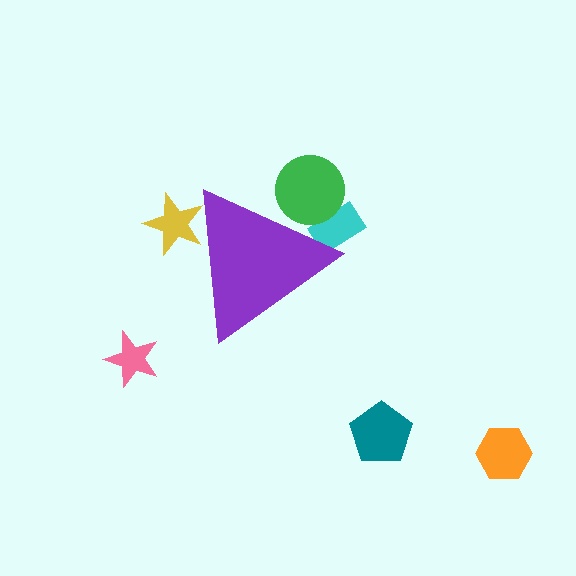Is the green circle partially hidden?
Yes, the green circle is partially hidden behind the purple triangle.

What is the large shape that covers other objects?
A purple triangle.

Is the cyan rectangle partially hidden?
Yes, the cyan rectangle is partially hidden behind the purple triangle.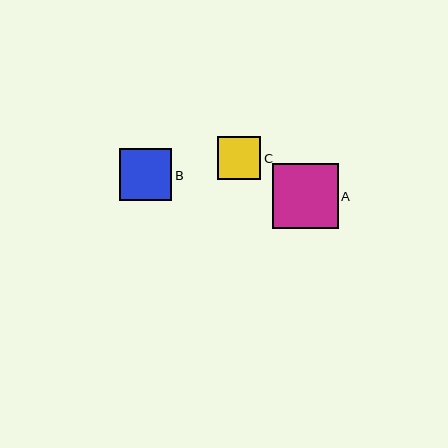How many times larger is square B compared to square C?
Square B is approximately 1.2 times the size of square C.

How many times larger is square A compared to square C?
Square A is approximately 1.5 times the size of square C.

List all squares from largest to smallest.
From largest to smallest: A, B, C.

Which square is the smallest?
Square C is the smallest with a size of approximately 44 pixels.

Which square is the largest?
Square A is the largest with a size of approximately 66 pixels.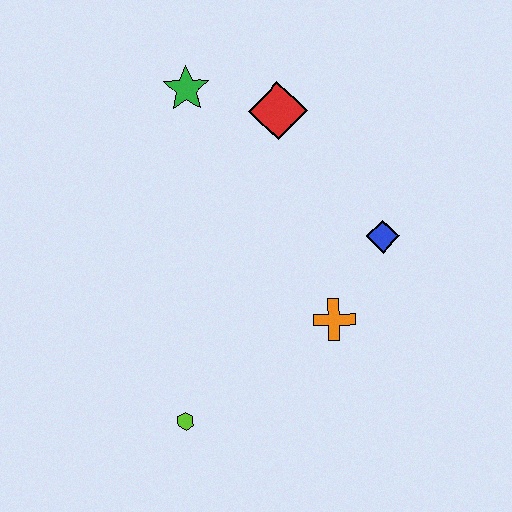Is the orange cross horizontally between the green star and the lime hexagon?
No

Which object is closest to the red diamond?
The green star is closest to the red diamond.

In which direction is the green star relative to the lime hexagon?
The green star is above the lime hexagon.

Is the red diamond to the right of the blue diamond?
No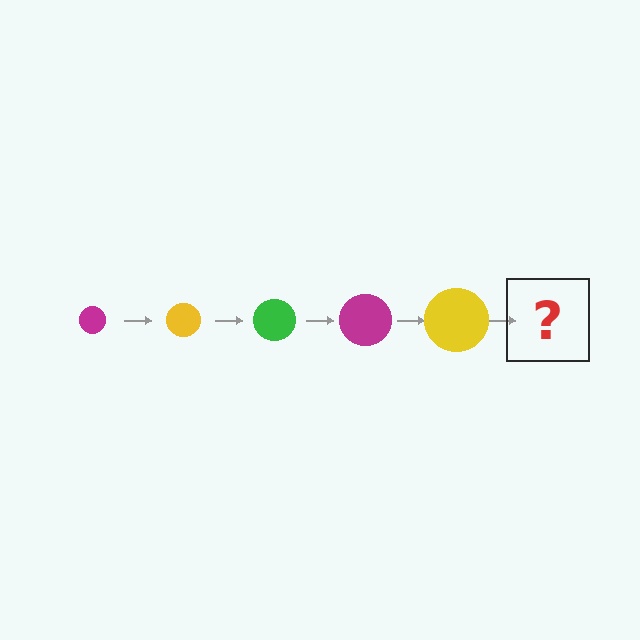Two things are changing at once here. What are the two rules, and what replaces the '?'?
The two rules are that the circle grows larger each step and the color cycles through magenta, yellow, and green. The '?' should be a green circle, larger than the previous one.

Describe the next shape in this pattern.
It should be a green circle, larger than the previous one.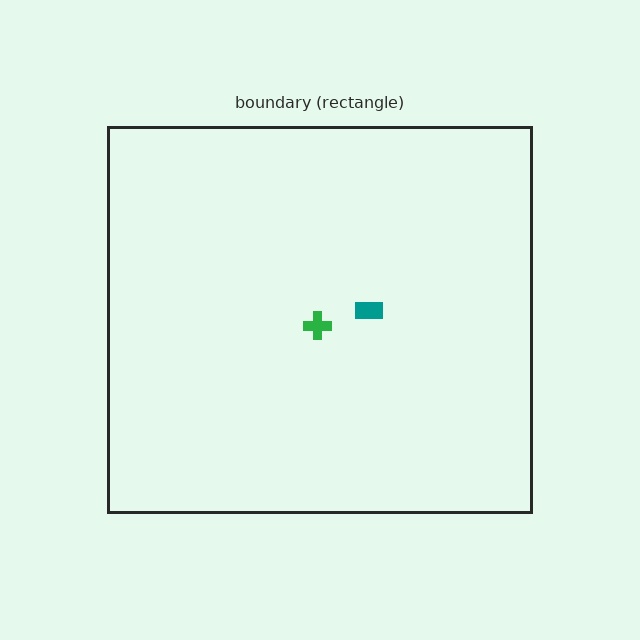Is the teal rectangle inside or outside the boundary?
Inside.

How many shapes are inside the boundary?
2 inside, 0 outside.